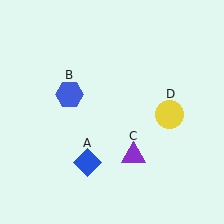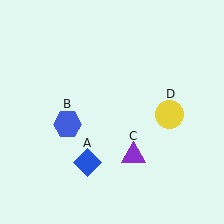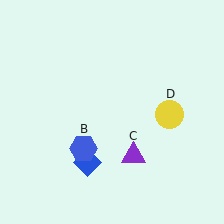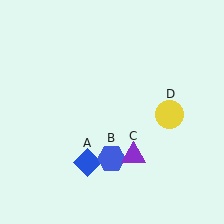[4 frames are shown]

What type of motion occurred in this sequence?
The blue hexagon (object B) rotated counterclockwise around the center of the scene.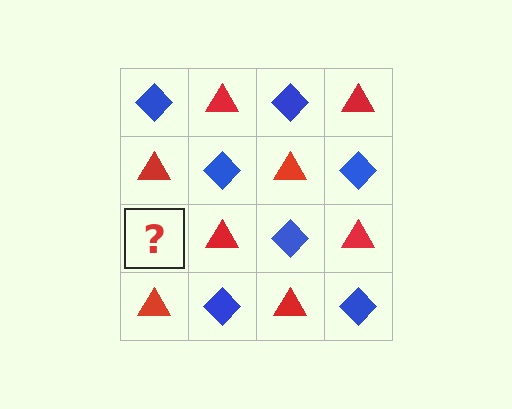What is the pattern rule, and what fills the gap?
The rule is that it alternates blue diamond and red triangle in a checkerboard pattern. The gap should be filled with a blue diamond.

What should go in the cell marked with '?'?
The missing cell should contain a blue diamond.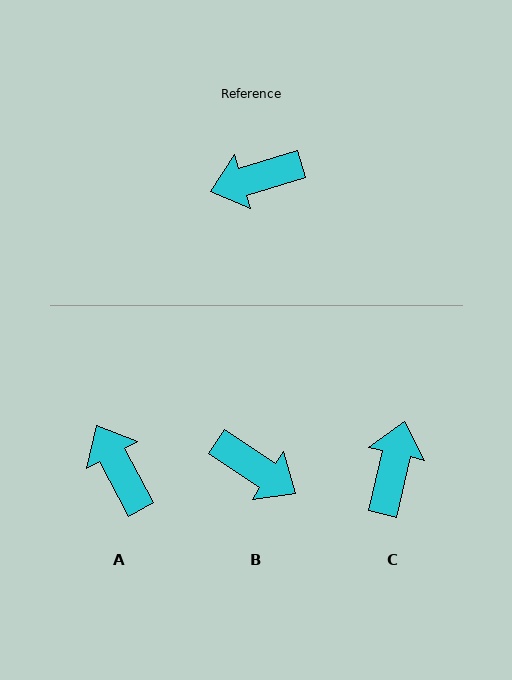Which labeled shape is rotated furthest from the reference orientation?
B, about 130 degrees away.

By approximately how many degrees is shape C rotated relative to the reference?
Approximately 120 degrees clockwise.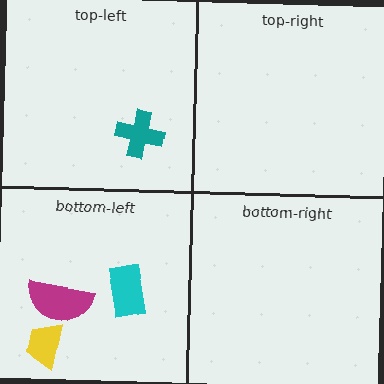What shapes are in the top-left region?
The teal cross.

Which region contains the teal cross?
The top-left region.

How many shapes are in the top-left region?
1.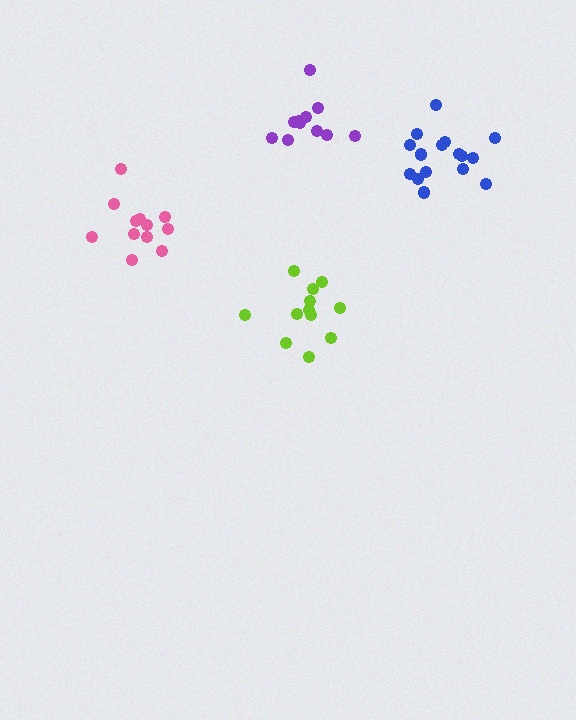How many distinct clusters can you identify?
There are 4 distinct clusters.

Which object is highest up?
The purple cluster is topmost.